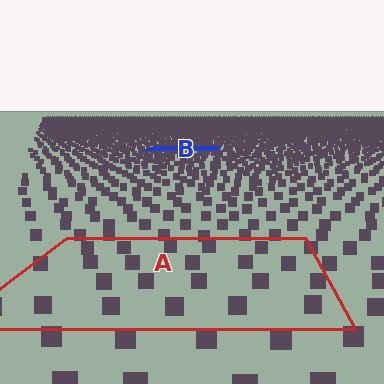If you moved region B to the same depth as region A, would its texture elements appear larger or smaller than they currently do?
They would appear larger. At a closer depth, the same texture elements are projected at a bigger on-screen size.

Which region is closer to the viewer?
Region A is closer. The texture elements there are larger and more spread out.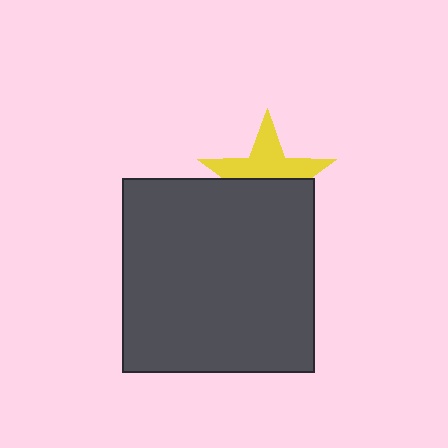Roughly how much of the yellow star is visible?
About half of it is visible (roughly 49%).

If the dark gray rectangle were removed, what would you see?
You would see the complete yellow star.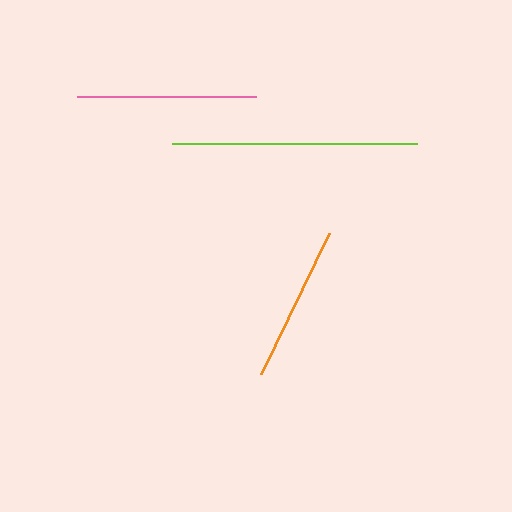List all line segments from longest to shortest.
From longest to shortest: lime, pink, orange.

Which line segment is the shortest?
The orange line is the shortest at approximately 156 pixels.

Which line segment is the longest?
The lime line is the longest at approximately 245 pixels.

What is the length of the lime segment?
The lime segment is approximately 245 pixels long.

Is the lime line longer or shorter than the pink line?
The lime line is longer than the pink line.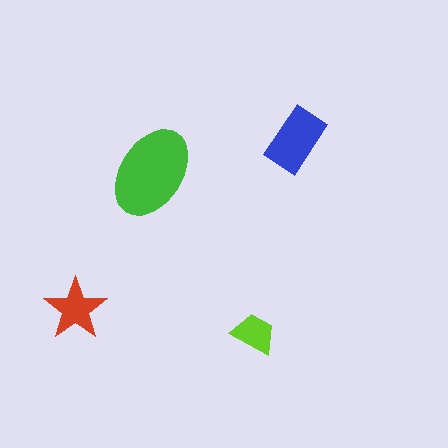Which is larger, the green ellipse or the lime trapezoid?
The green ellipse.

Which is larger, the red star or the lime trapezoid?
The red star.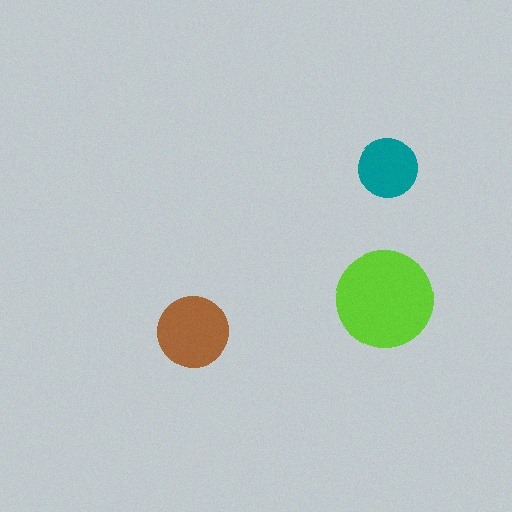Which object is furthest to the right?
The teal circle is rightmost.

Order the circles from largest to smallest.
the lime one, the brown one, the teal one.